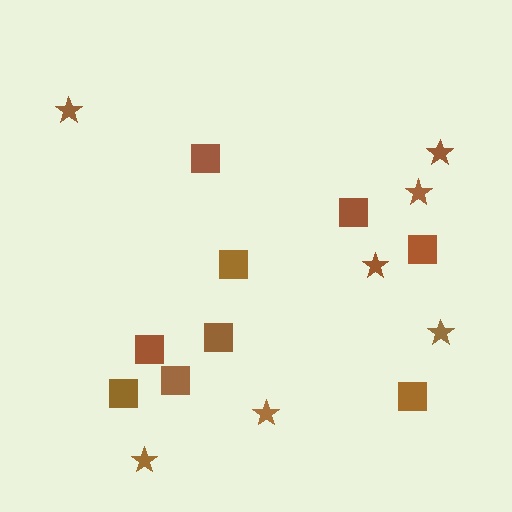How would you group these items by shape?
There are 2 groups: one group of stars (7) and one group of squares (9).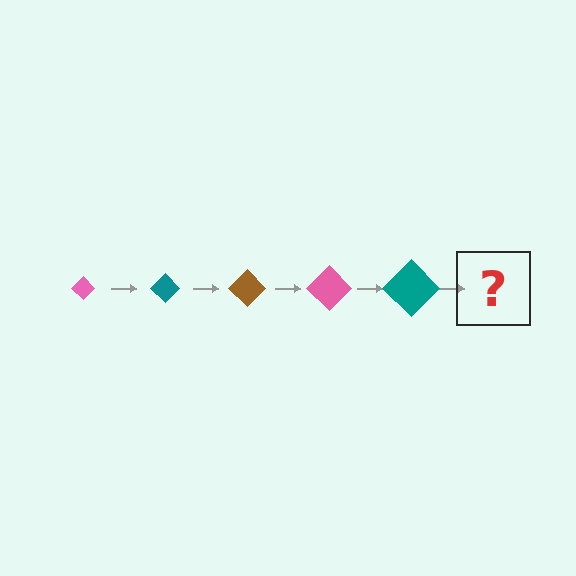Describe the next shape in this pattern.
It should be a brown diamond, larger than the previous one.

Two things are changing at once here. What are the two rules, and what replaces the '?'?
The two rules are that the diamond grows larger each step and the color cycles through pink, teal, and brown. The '?' should be a brown diamond, larger than the previous one.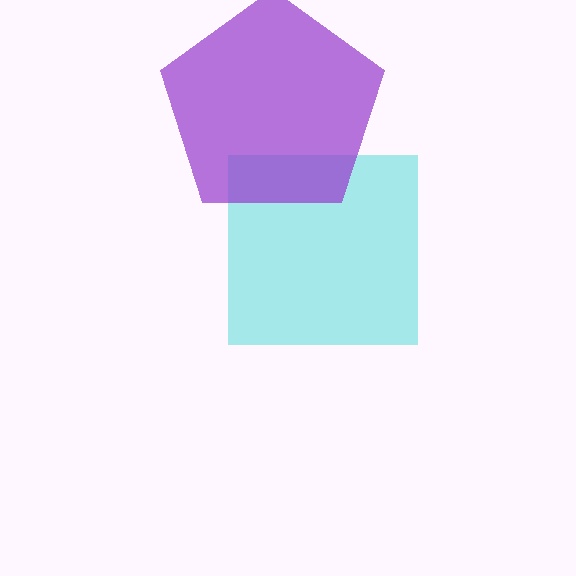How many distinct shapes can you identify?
There are 2 distinct shapes: a cyan square, a purple pentagon.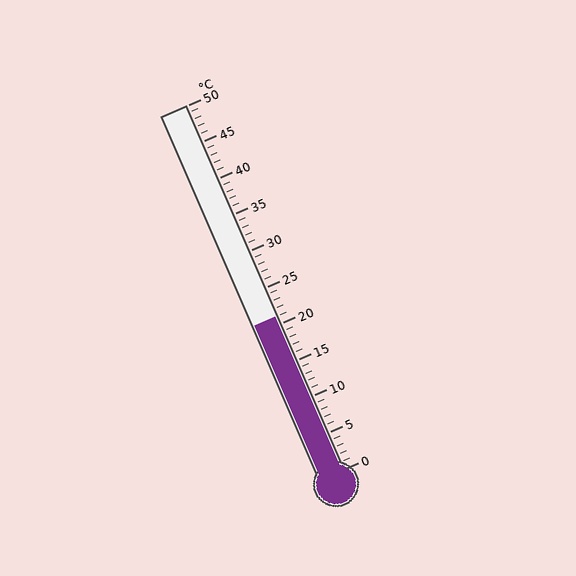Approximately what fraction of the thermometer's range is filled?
The thermometer is filled to approximately 40% of its range.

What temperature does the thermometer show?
The thermometer shows approximately 21°C.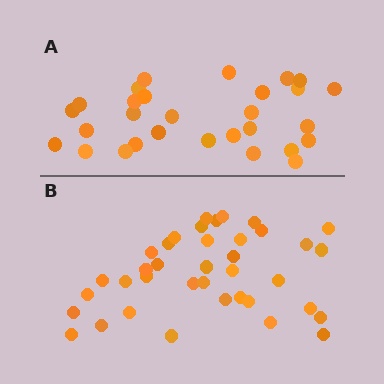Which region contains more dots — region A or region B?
Region B (the bottom region) has more dots.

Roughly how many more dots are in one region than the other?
Region B has roughly 8 or so more dots than region A.